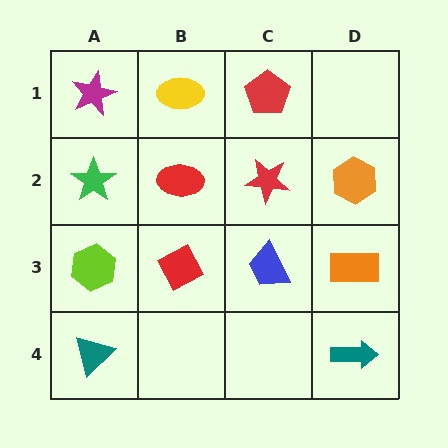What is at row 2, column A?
A green star.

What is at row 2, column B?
A red ellipse.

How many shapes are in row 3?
4 shapes.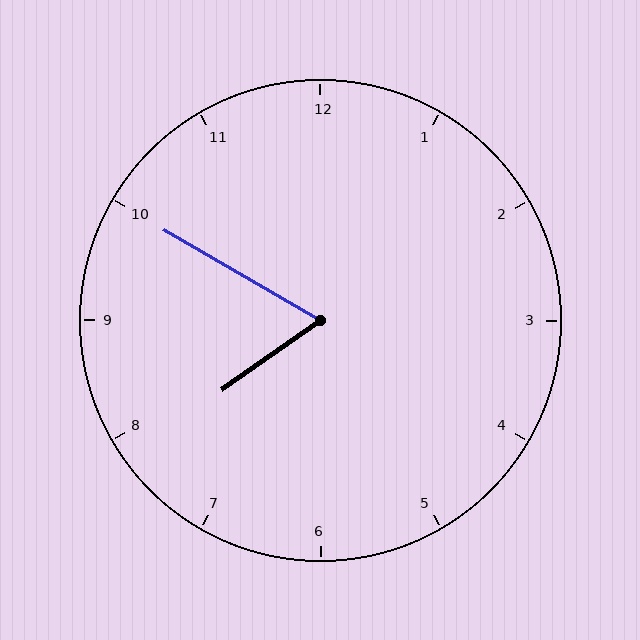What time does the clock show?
7:50.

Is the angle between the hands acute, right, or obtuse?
It is acute.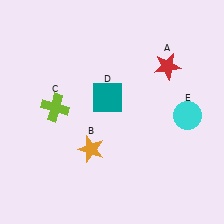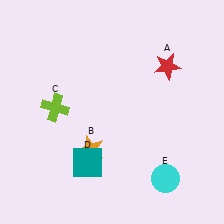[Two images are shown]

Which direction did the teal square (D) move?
The teal square (D) moved down.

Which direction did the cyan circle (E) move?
The cyan circle (E) moved down.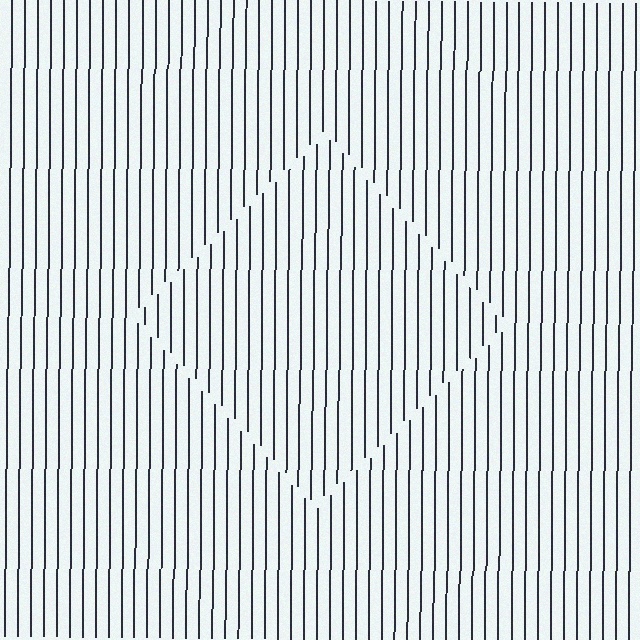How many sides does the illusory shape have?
4 sides — the line-ends trace a square.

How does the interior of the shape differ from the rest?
The interior of the shape contains the same grating, shifted by half a period — the contour is defined by the phase discontinuity where line-ends from the inner and outer gratings abut.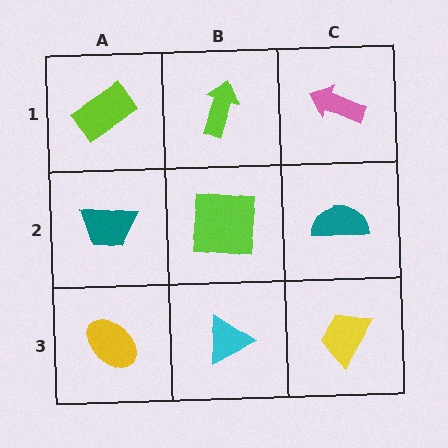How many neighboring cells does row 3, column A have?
2.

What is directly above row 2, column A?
A lime rectangle.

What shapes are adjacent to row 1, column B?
A lime square (row 2, column B), a lime rectangle (row 1, column A), a pink arrow (row 1, column C).